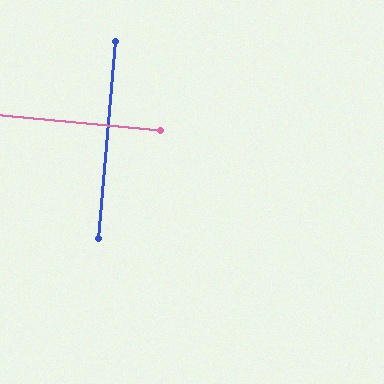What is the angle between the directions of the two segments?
Approximately 90 degrees.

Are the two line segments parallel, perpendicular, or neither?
Perpendicular — they meet at approximately 90°.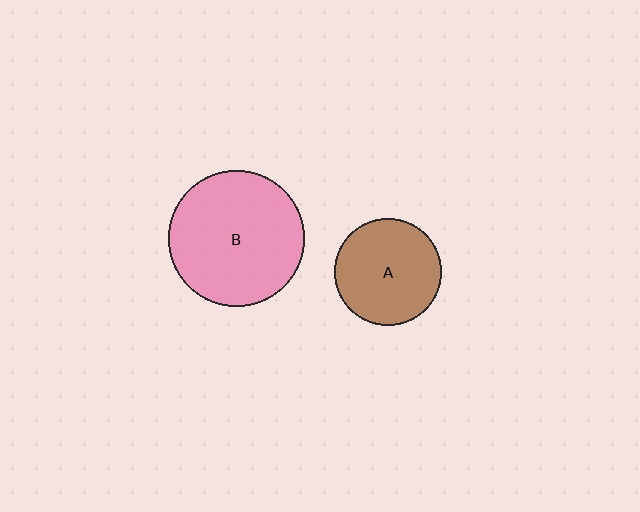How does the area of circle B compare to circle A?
Approximately 1.6 times.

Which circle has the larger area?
Circle B (pink).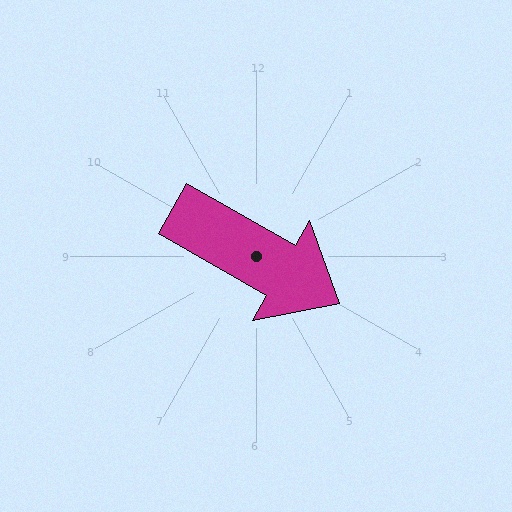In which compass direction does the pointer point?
Southeast.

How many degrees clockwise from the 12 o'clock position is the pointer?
Approximately 119 degrees.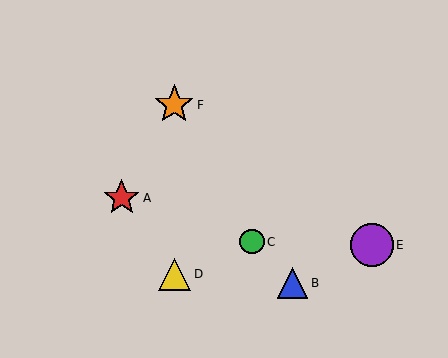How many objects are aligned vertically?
2 objects (D, F) are aligned vertically.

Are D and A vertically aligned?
No, D is at x≈174 and A is at x≈122.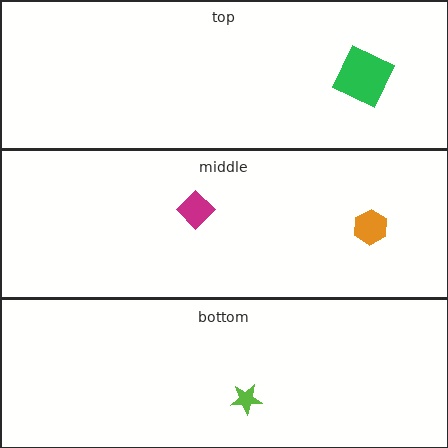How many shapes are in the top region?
1.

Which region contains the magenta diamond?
The middle region.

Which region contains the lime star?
The bottom region.